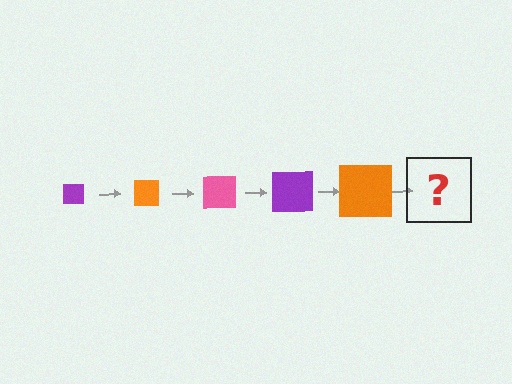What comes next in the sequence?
The next element should be a pink square, larger than the previous one.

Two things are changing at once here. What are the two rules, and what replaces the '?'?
The two rules are that the square grows larger each step and the color cycles through purple, orange, and pink. The '?' should be a pink square, larger than the previous one.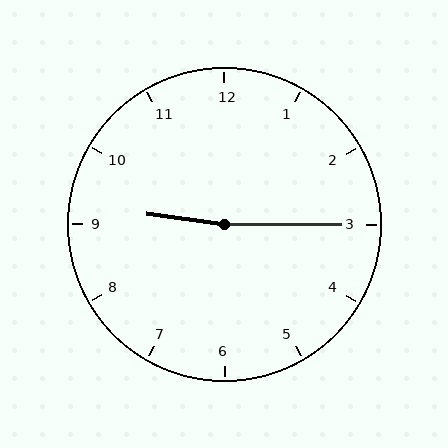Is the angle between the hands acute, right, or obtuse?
It is obtuse.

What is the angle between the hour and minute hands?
Approximately 172 degrees.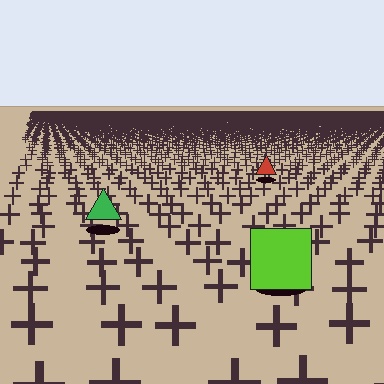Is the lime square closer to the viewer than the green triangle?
Yes. The lime square is closer — you can tell from the texture gradient: the ground texture is coarser near it.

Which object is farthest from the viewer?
The red triangle is farthest from the viewer. It appears smaller and the ground texture around it is denser.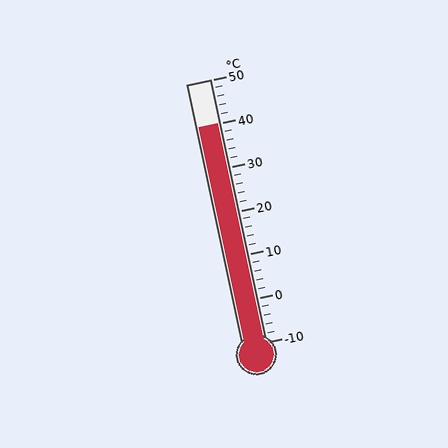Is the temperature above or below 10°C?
The temperature is above 10°C.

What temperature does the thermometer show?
The thermometer shows approximately 40°C.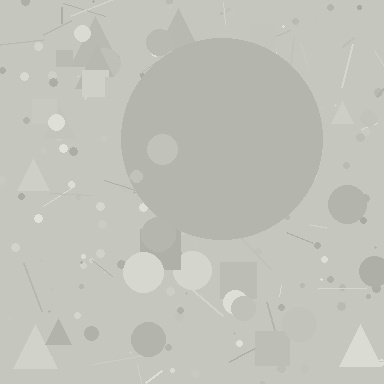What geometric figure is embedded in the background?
A circle is embedded in the background.